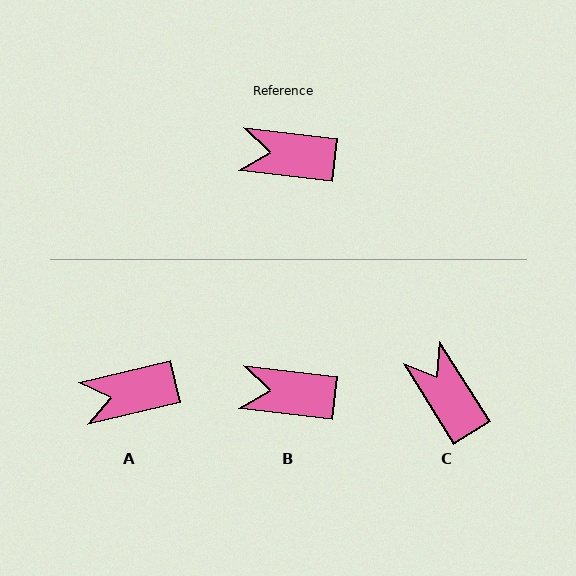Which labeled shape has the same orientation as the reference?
B.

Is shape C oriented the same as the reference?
No, it is off by about 51 degrees.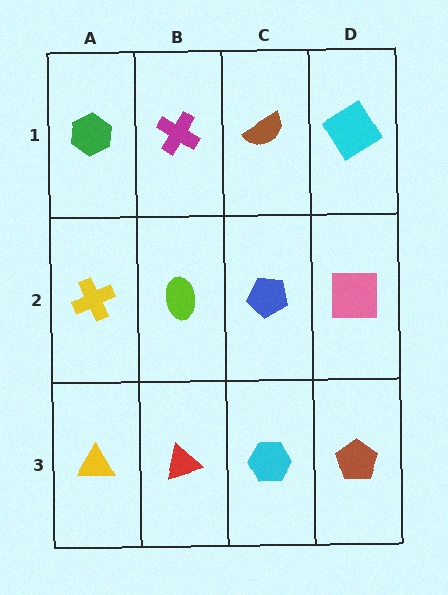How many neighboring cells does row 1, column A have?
2.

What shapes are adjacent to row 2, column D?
A cyan diamond (row 1, column D), a brown pentagon (row 3, column D), a blue pentagon (row 2, column C).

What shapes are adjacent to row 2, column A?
A green hexagon (row 1, column A), a yellow triangle (row 3, column A), a lime ellipse (row 2, column B).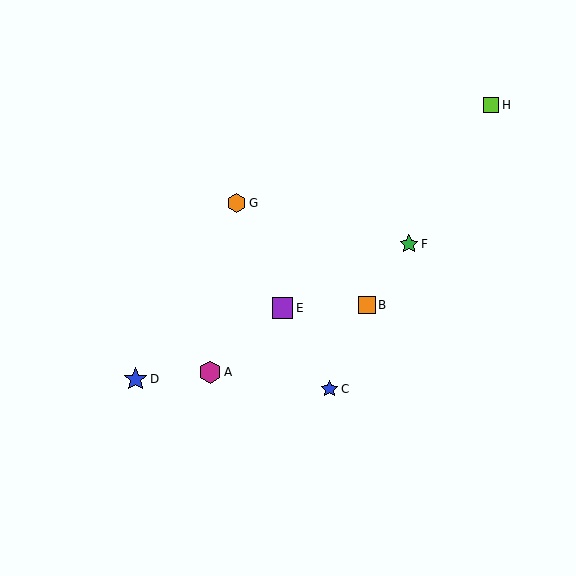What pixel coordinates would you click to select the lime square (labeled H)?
Click at (491, 105) to select the lime square H.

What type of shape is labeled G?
Shape G is an orange hexagon.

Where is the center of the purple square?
The center of the purple square is at (282, 308).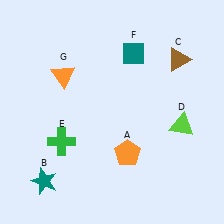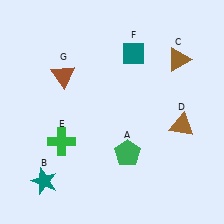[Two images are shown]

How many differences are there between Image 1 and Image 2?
There are 3 differences between the two images.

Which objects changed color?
A changed from orange to green. D changed from lime to brown. G changed from orange to brown.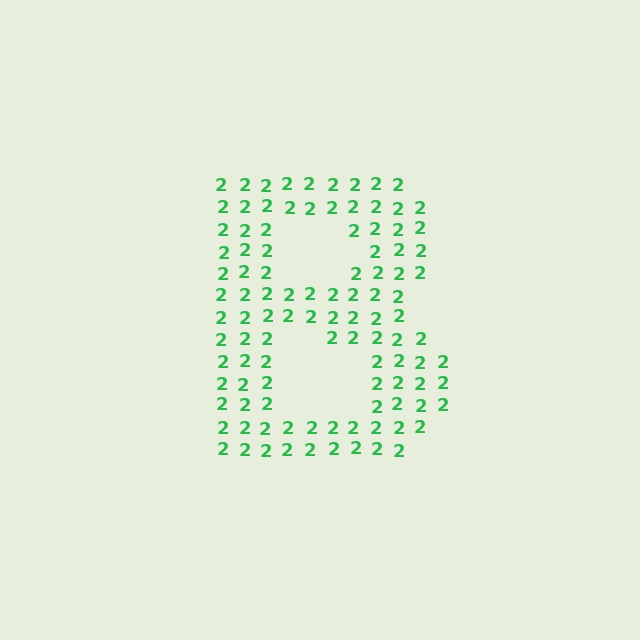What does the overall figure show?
The overall figure shows the letter B.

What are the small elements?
The small elements are digit 2's.